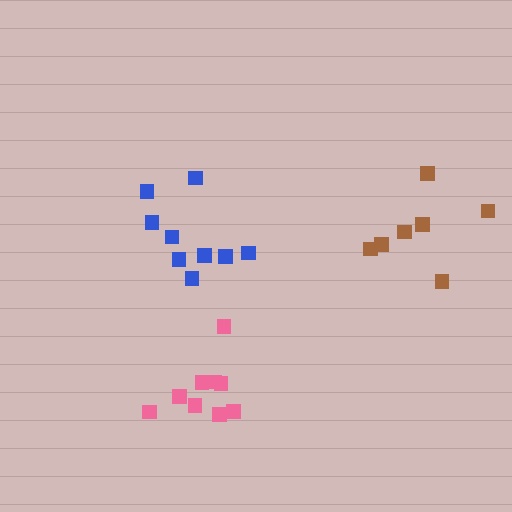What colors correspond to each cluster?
The clusters are colored: blue, brown, pink.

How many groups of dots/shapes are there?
There are 3 groups.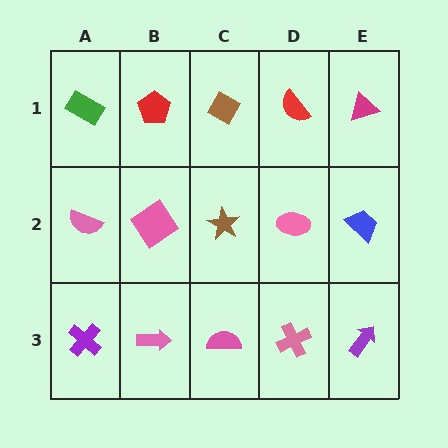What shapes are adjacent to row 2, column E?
A magenta triangle (row 1, column E), a purple arrow (row 3, column E), a pink ellipse (row 2, column D).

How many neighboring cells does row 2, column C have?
4.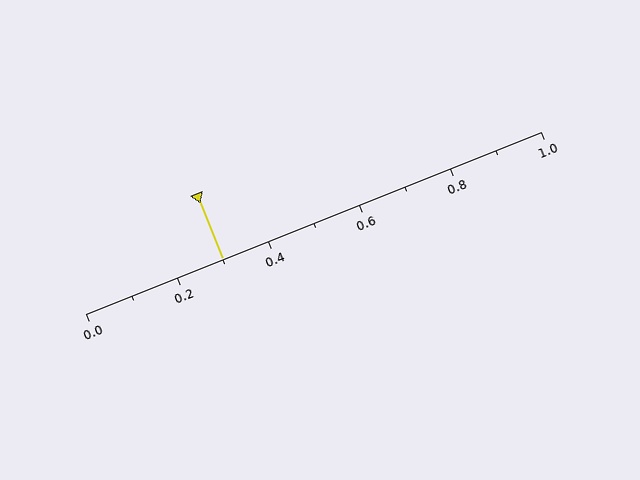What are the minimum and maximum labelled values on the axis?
The axis runs from 0.0 to 1.0.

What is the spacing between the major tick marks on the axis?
The major ticks are spaced 0.2 apart.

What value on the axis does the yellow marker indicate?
The marker indicates approximately 0.3.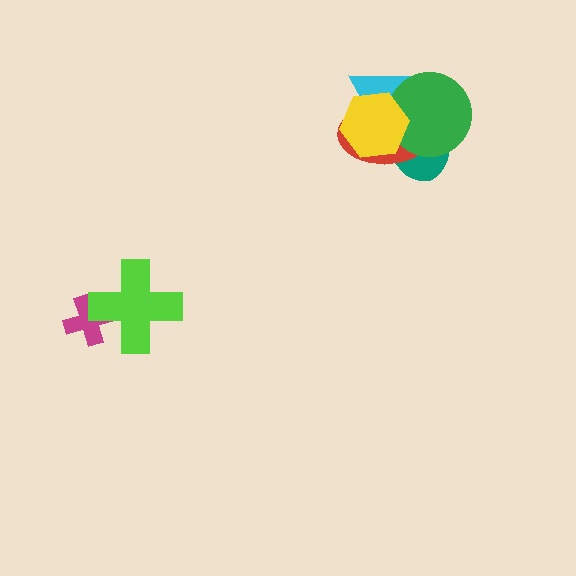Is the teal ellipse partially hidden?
Yes, it is partially covered by another shape.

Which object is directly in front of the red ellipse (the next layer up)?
The green circle is directly in front of the red ellipse.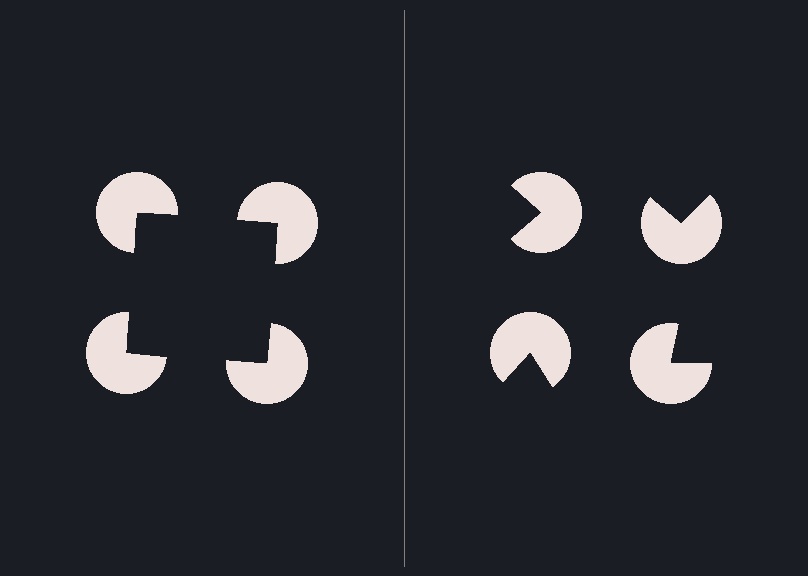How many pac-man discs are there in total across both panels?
8 — 4 on each side.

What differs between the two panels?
The pac-man discs are positioned identically on both sides; only the wedge orientations differ. On the left they align to a square; on the right they are misaligned.